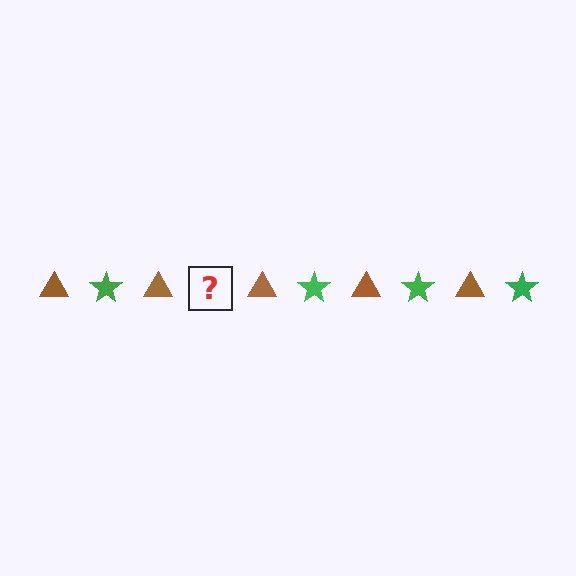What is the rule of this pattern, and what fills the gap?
The rule is that the pattern alternates between brown triangle and green star. The gap should be filled with a green star.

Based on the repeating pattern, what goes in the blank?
The blank should be a green star.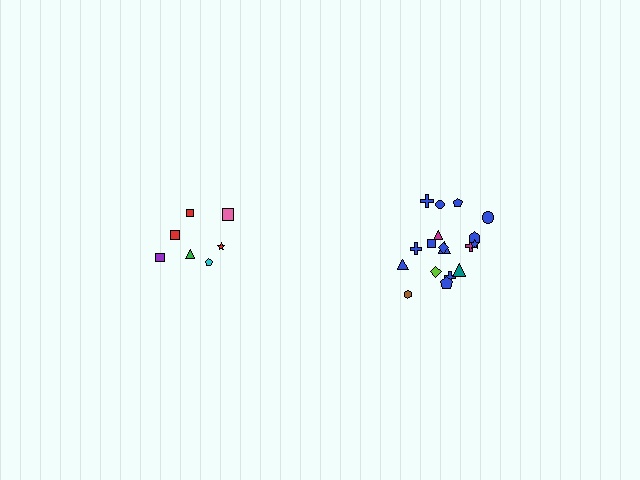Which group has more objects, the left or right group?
The right group.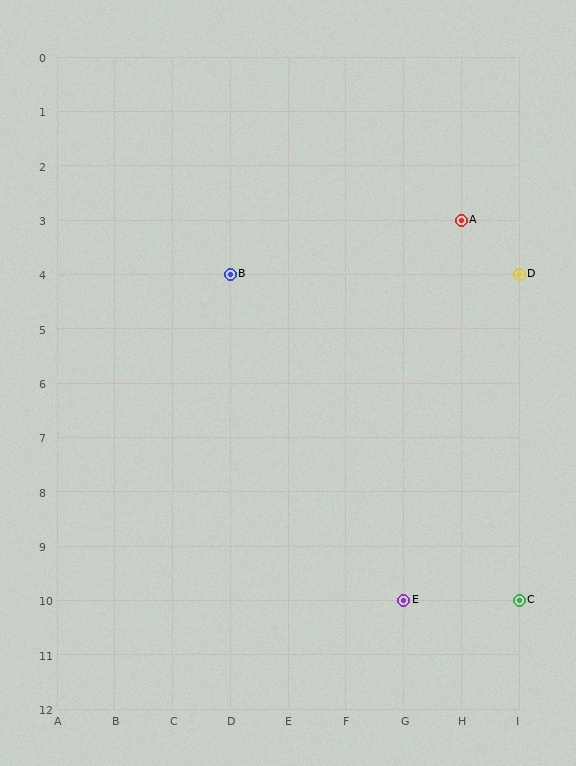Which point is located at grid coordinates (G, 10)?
Point E is at (G, 10).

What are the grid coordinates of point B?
Point B is at grid coordinates (D, 4).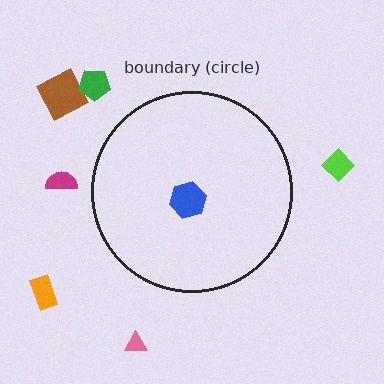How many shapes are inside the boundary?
1 inside, 6 outside.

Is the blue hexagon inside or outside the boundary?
Inside.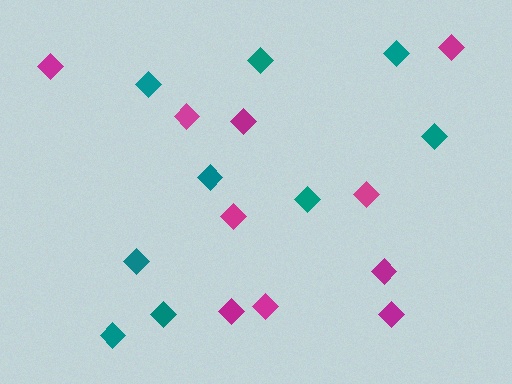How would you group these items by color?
There are 2 groups: one group of teal diamonds (9) and one group of magenta diamonds (10).